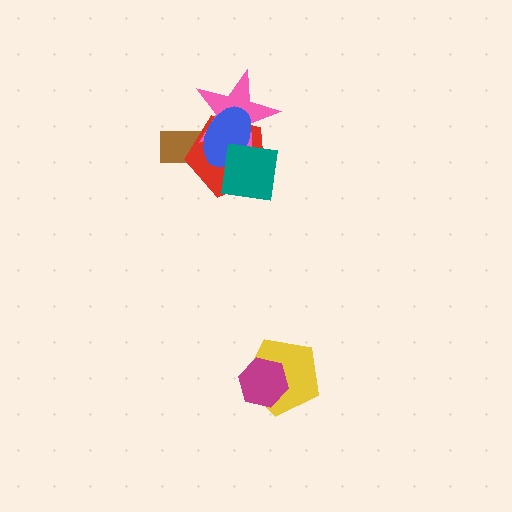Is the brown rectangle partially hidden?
Yes, it is partially covered by another shape.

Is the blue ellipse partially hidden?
Yes, it is partially covered by another shape.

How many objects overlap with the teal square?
3 objects overlap with the teal square.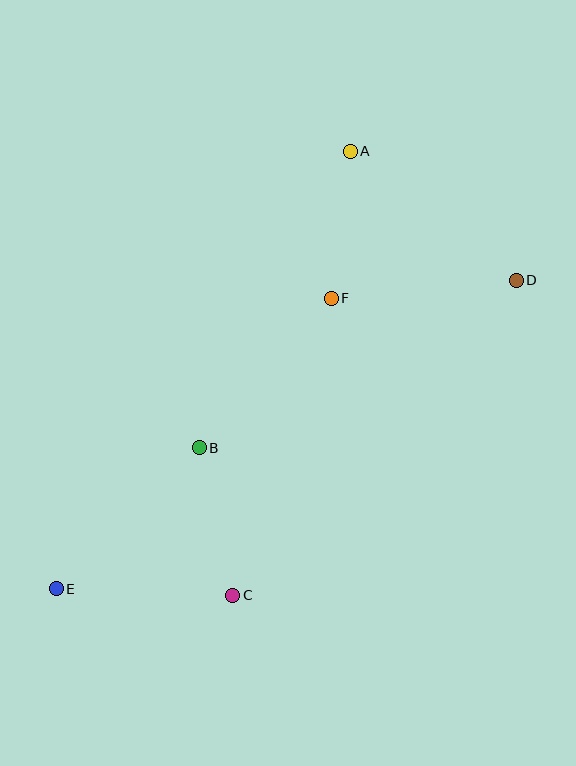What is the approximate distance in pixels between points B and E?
The distance between B and E is approximately 201 pixels.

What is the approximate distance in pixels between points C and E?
The distance between C and E is approximately 176 pixels.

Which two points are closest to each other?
Points A and F are closest to each other.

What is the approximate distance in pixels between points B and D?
The distance between B and D is approximately 359 pixels.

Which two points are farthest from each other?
Points D and E are farthest from each other.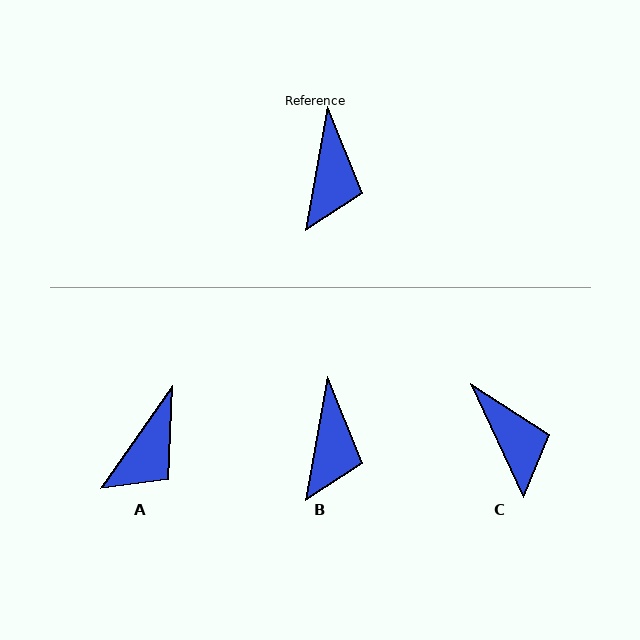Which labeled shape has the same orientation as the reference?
B.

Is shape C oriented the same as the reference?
No, it is off by about 35 degrees.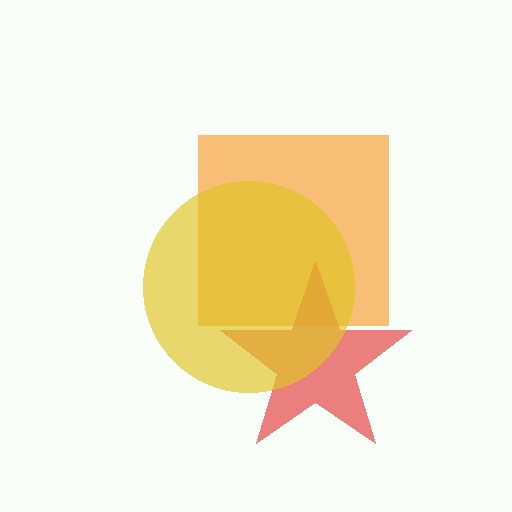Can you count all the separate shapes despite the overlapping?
Yes, there are 3 separate shapes.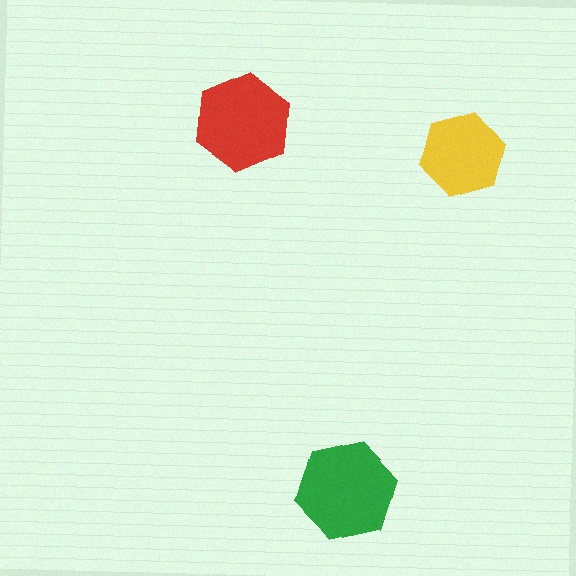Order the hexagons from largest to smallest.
the green one, the red one, the yellow one.